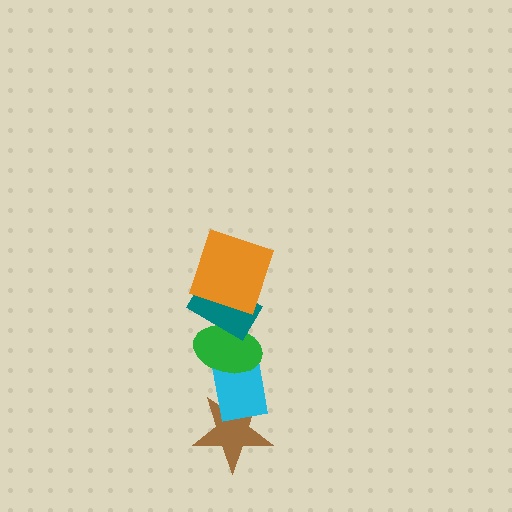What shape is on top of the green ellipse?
The teal rectangle is on top of the green ellipse.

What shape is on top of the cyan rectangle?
The green ellipse is on top of the cyan rectangle.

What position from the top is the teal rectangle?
The teal rectangle is 2nd from the top.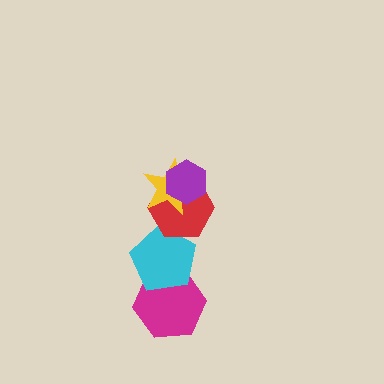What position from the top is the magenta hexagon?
The magenta hexagon is 5th from the top.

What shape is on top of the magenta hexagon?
The cyan pentagon is on top of the magenta hexagon.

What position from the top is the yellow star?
The yellow star is 2nd from the top.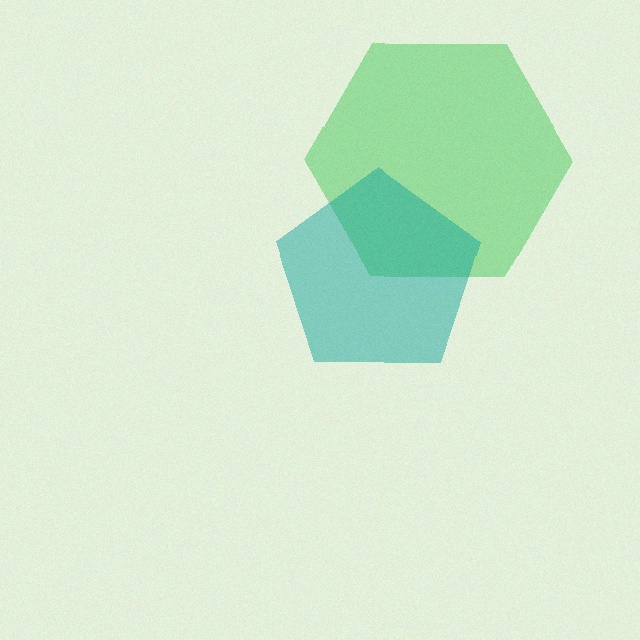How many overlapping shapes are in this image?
There are 2 overlapping shapes in the image.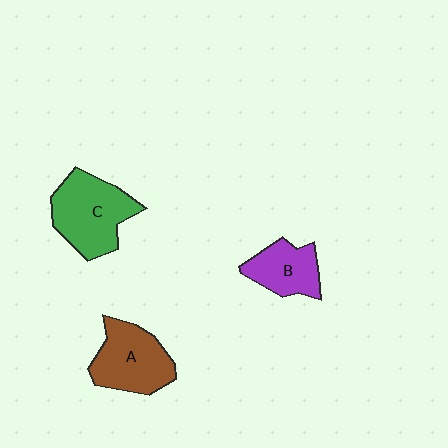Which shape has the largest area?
Shape C (green).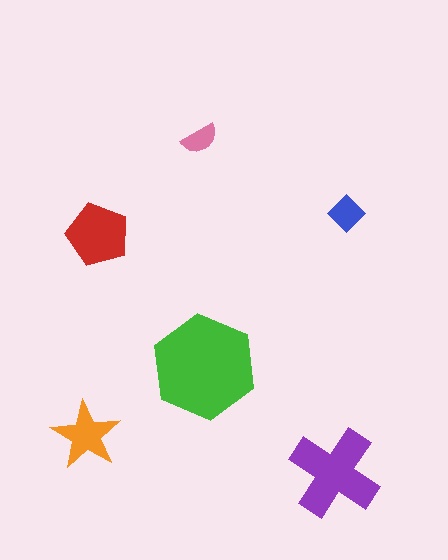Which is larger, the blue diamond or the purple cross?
The purple cross.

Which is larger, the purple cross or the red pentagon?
The purple cross.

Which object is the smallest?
The pink semicircle.